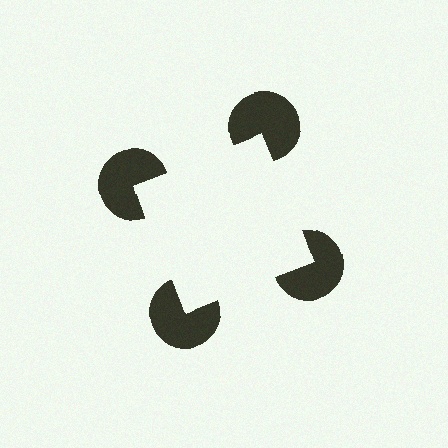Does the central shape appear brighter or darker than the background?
It typically appears slightly brighter than the background, even though no actual brightness change is drawn.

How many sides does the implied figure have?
4 sides.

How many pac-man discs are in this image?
There are 4 — one at each vertex of the illusory square.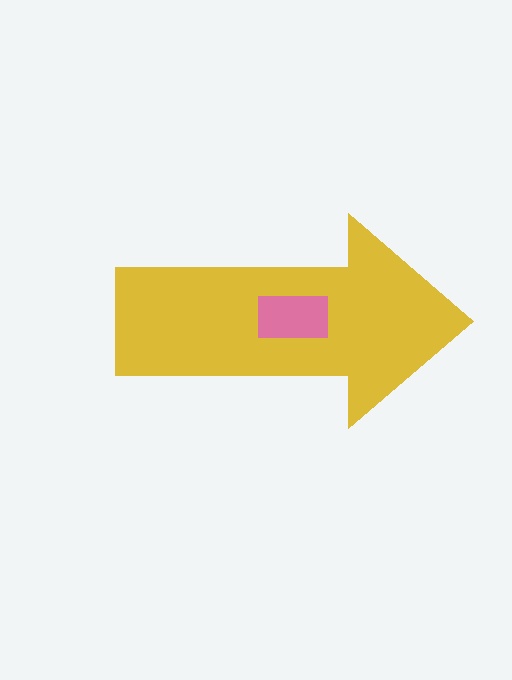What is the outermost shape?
The yellow arrow.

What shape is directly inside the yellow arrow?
The pink rectangle.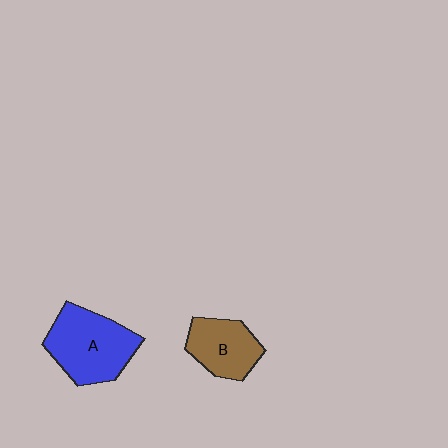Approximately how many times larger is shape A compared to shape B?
Approximately 1.5 times.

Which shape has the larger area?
Shape A (blue).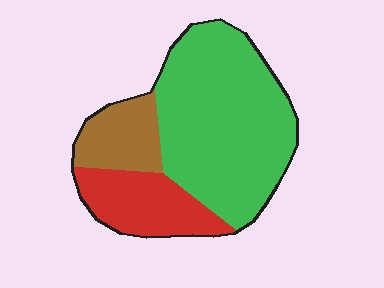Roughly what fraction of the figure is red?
Red covers 22% of the figure.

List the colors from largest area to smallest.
From largest to smallest: green, red, brown.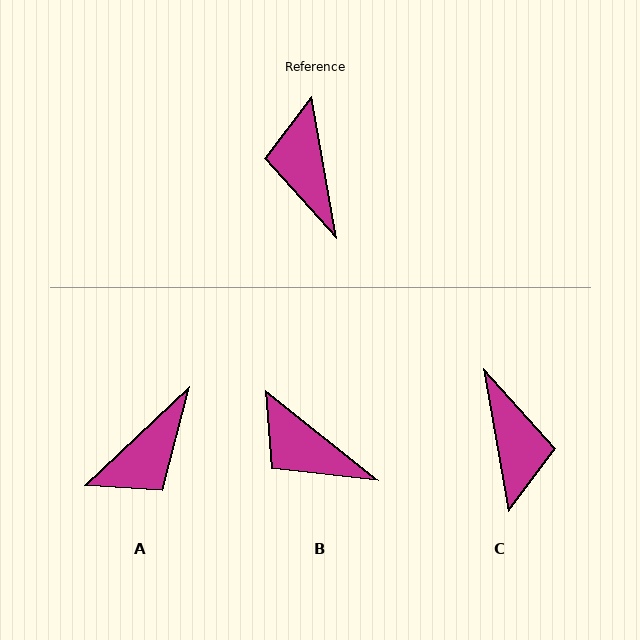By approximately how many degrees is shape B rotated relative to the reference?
Approximately 42 degrees counter-clockwise.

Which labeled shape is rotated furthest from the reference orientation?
C, about 179 degrees away.